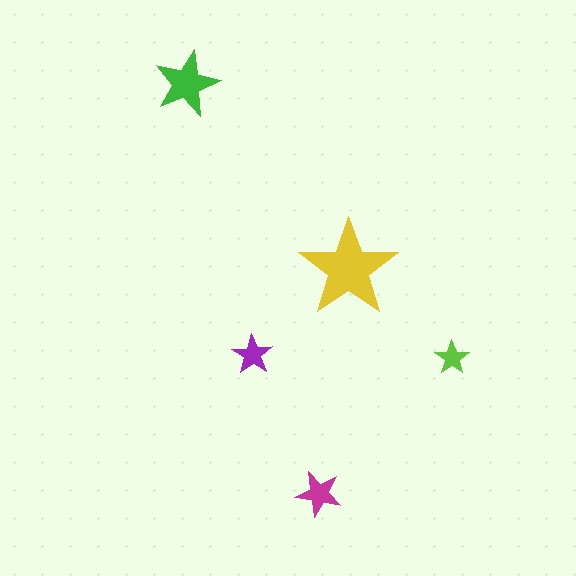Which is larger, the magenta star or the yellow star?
The yellow one.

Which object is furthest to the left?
The green star is leftmost.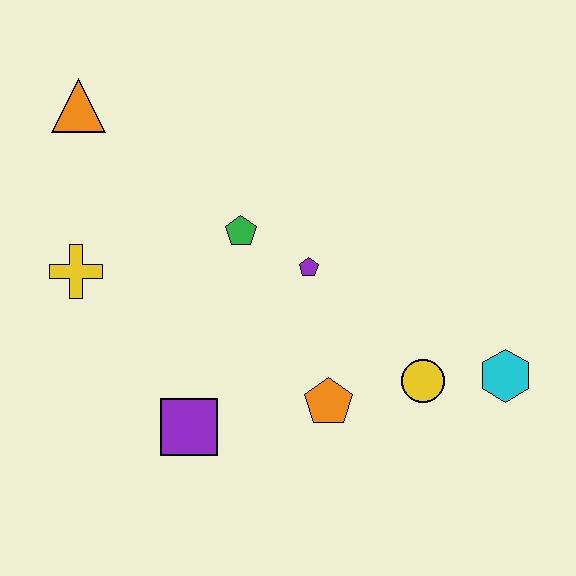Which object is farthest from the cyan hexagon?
The orange triangle is farthest from the cyan hexagon.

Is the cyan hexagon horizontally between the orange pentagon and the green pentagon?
No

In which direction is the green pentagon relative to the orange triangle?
The green pentagon is to the right of the orange triangle.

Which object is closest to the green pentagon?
The purple pentagon is closest to the green pentagon.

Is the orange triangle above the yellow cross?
Yes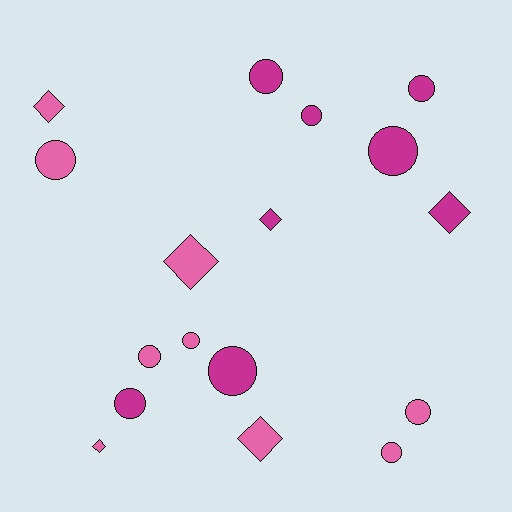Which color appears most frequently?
Pink, with 9 objects.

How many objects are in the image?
There are 17 objects.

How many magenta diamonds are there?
There are 2 magenta diamonds.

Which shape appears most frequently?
Circle, with 11 objects.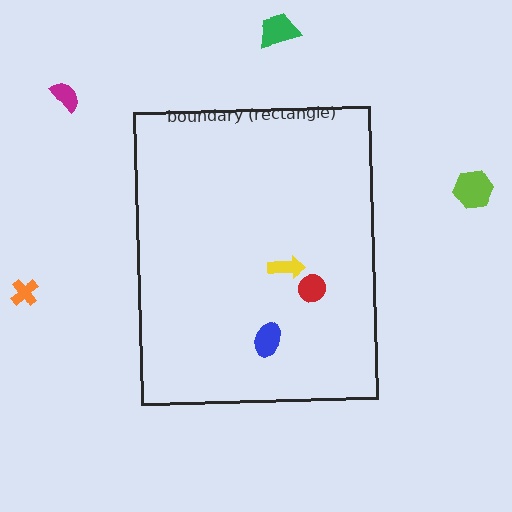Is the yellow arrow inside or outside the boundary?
Inside.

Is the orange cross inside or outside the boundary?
Outside.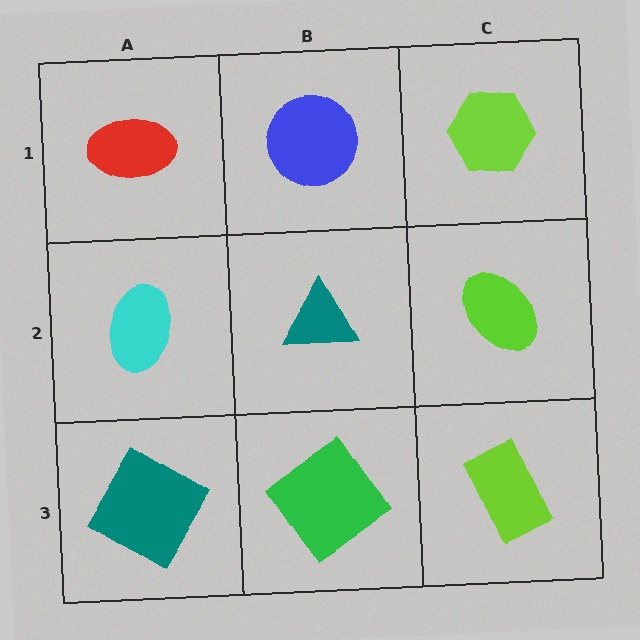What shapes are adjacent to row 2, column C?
A lime hexagon (row 1, column C), a lime rectangle (row 3, column C), a teal triangle (row 2, column B).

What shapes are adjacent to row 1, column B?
A teal triangle (row 2, column B), a red ellipse (row 1, column A), a lime hexagon (row 1, column C).